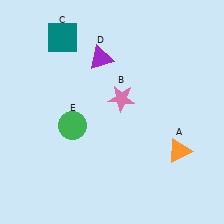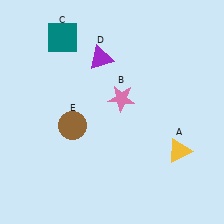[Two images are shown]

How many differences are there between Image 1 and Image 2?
There are 2 differences between the two images.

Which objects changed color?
A changed from orange to yellow. E changed from green to brown.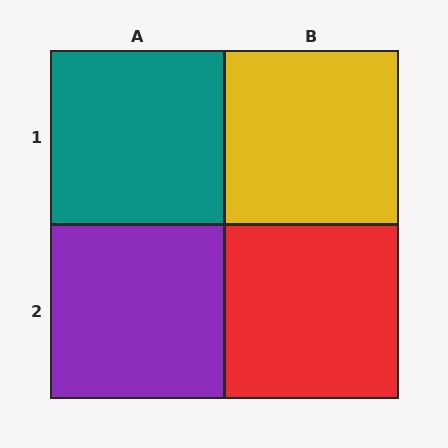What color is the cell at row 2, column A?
Purple.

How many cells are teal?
1 cell is teal.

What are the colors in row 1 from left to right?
Teal, yellow.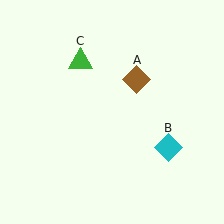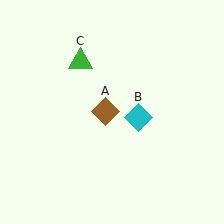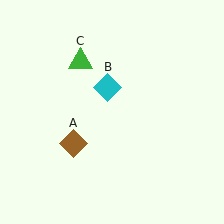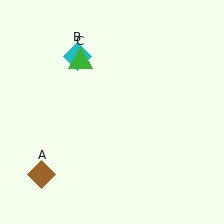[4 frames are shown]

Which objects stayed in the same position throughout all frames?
Green triangle (object C) remained stationary.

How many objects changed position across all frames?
2 objects changed position: brown diamond (object A), cyan diamond (object B).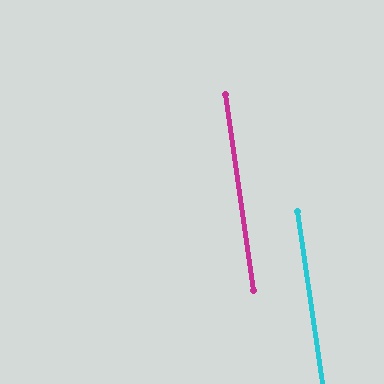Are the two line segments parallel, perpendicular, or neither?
Parallel — their directions differ by only 0.2°.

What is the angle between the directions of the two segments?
Approximately 0 degrees.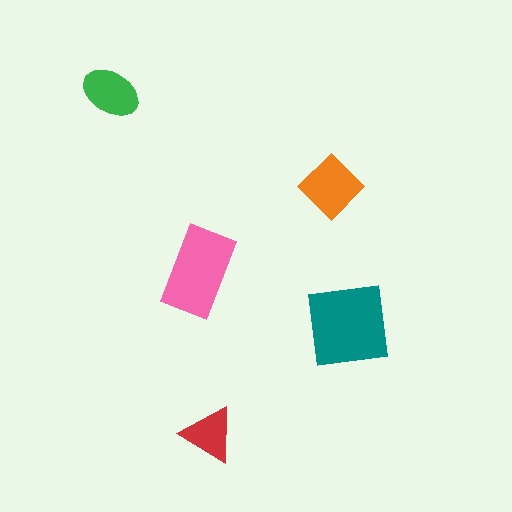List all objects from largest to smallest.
The teal square, the pink rectangle, the orange diamond, the green ellipse, the red triangle.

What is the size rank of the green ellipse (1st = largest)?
4th.